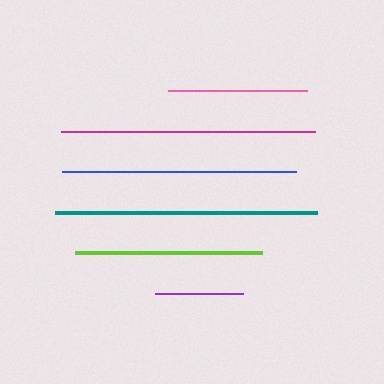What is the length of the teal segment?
The teal segment is approximately 262 pixels long.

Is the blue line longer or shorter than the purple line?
The blue line is longer than the purple line.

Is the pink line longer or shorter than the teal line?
The teal line is longer than the pink line.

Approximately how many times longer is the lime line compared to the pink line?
The lime line is approximately 1.3 times the length of the pink line.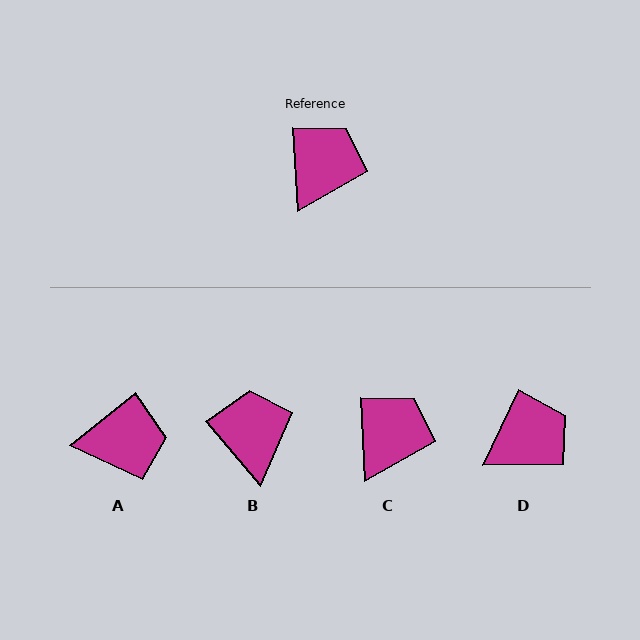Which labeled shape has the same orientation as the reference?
C.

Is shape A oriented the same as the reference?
No, it is off by about 54 degrees.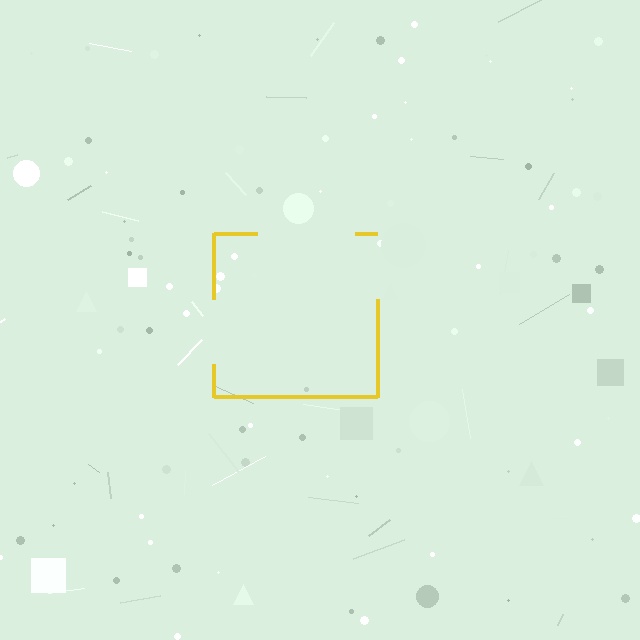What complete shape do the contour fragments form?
The contour fragments form a square.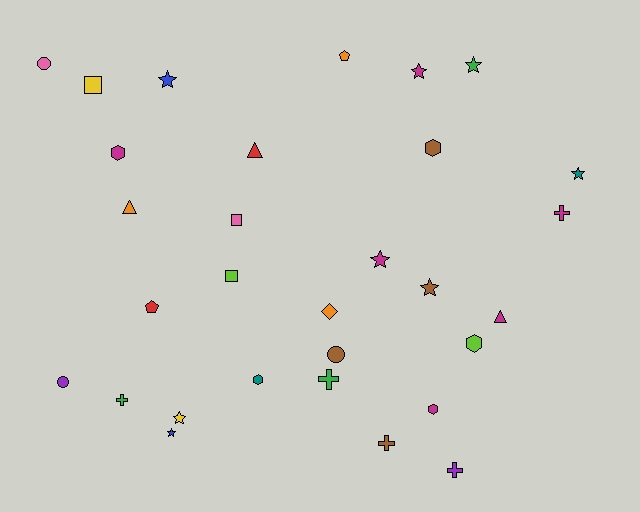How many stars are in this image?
There are 8 stars.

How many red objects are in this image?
There are 2 red objects.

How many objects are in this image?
There are 30 objects.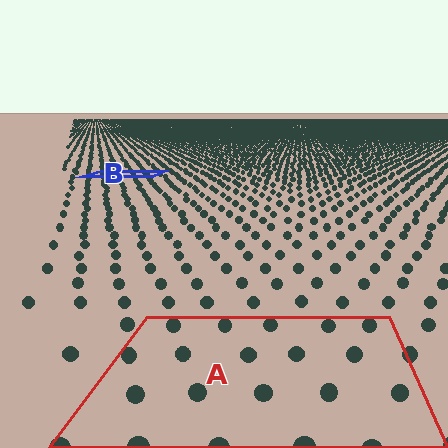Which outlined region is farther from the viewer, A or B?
Region B is farther from the viewer — the texture elements inside it appear smaller and more densely packed.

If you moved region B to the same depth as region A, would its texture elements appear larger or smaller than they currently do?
They would appear larger. At a closer depth, the same texture elements are projected at a bigger on-screen size.